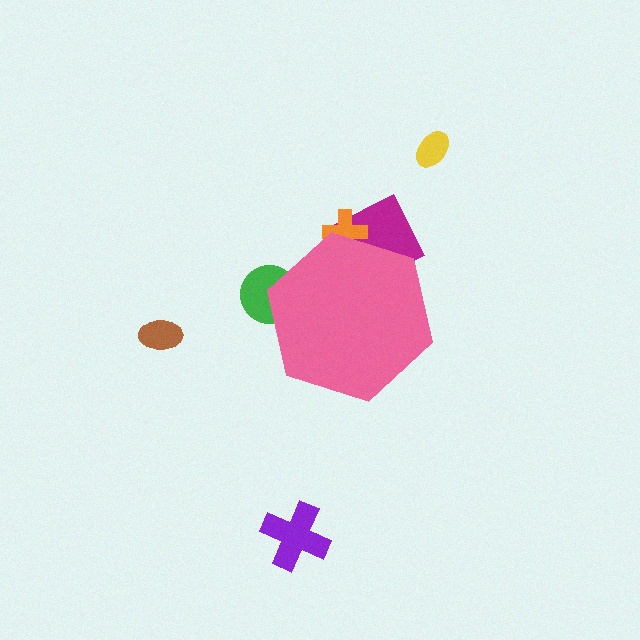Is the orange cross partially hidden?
Yes, the orange cross is partially hidden behind the pink hexagon.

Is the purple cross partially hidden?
No, the purple cross is fully visible.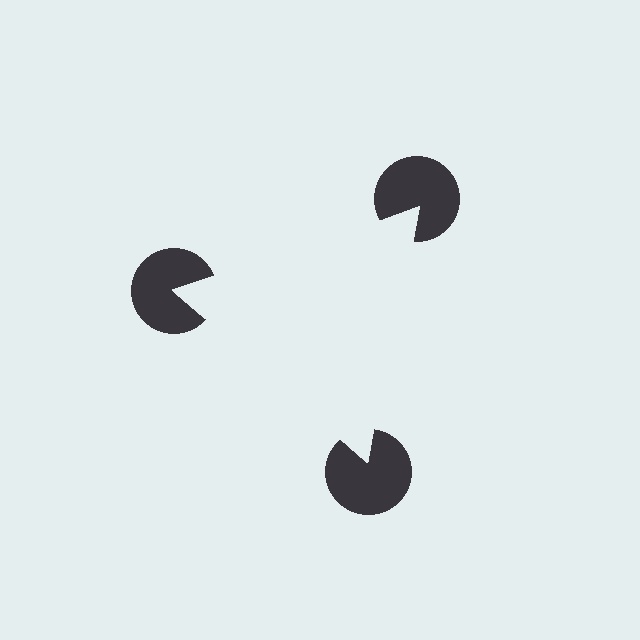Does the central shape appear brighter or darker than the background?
It typically appears slightly brighter than the background, even though no actual brightness change is drawn.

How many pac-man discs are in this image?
There are 3 — one at each vertex of the illusory triangle.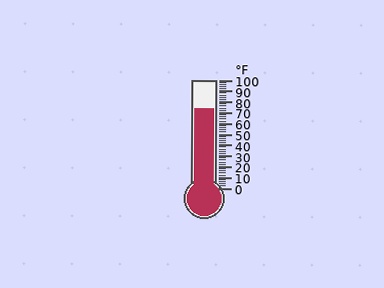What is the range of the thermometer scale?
The thermometer scale ranges from 0°F to 100°F.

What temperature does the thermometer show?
The thermometer shows approximately 74°F.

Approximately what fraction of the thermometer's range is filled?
The thermometer is filled to approximately 75% of its range.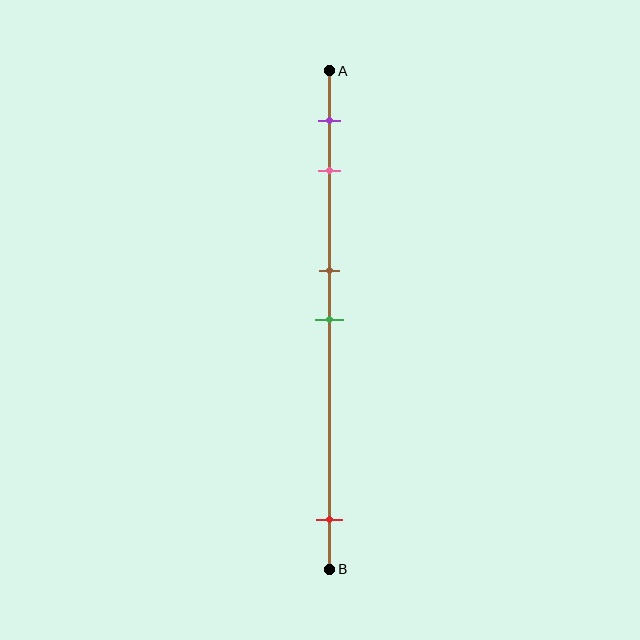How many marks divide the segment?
There are 5 marks dividing the segment.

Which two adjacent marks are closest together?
The brown and green marks are the closest adjacent pair.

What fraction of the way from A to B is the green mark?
The green mark is approximately 50% (0.5) of the way from A to B.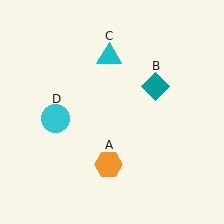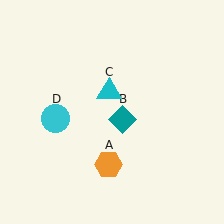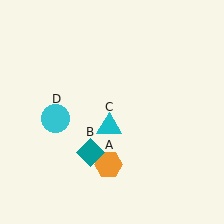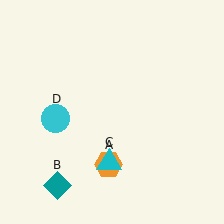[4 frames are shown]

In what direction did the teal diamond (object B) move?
The teal diamond (object B) moved down and to the left.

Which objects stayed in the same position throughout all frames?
Orange hexagon (object A) and cyan circle (object D) remained stationary.